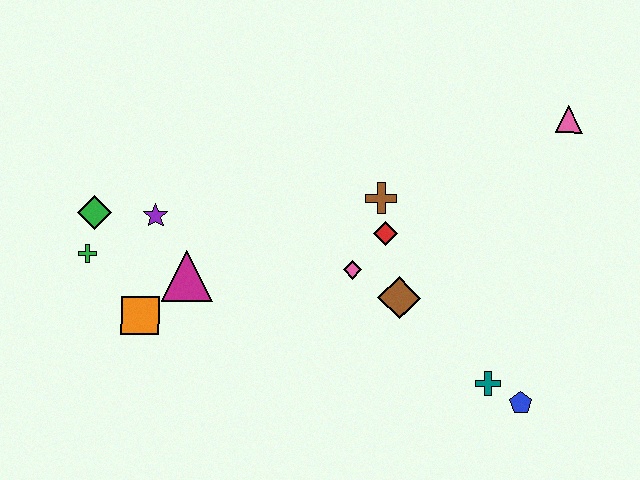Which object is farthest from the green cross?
The pink triangle is farthest from the green cross.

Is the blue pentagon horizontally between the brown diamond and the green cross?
No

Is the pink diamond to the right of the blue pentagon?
No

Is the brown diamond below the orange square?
No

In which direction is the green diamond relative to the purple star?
The green diamond is to the left of the purple star.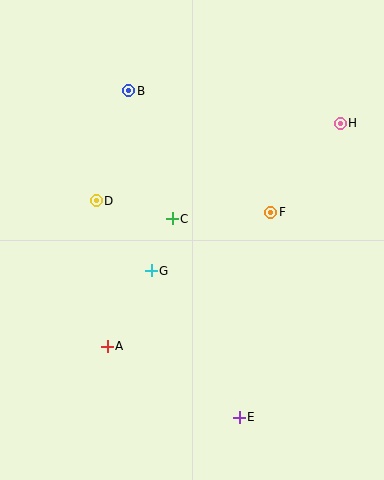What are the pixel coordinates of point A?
Point A is at (107, 346).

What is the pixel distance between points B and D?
The distance between B and D is 114 pixels.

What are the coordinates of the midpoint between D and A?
The midpoint between D and A is at (102, 274).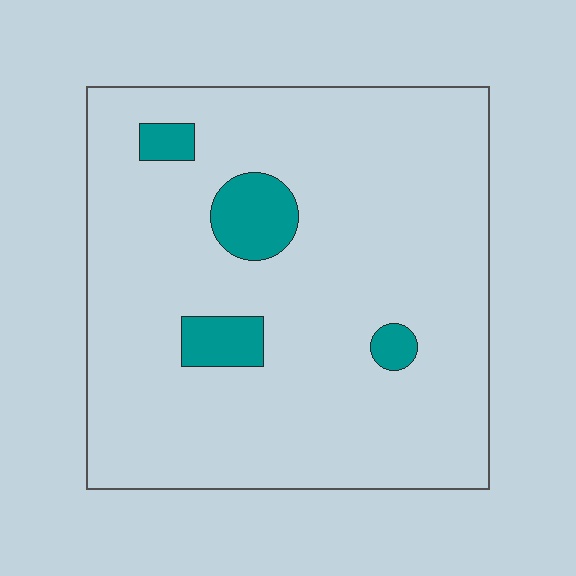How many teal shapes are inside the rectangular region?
4.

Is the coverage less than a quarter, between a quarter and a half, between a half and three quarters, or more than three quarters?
Less than a quarter.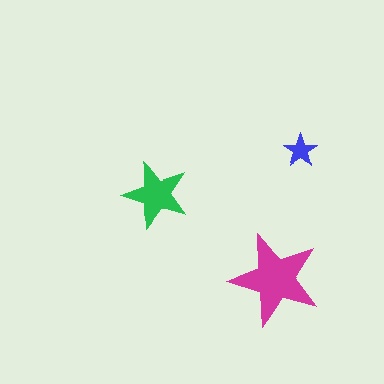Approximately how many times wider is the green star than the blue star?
About 2 times wider.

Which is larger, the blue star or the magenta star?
The magenta one.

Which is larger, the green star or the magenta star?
The magenta one.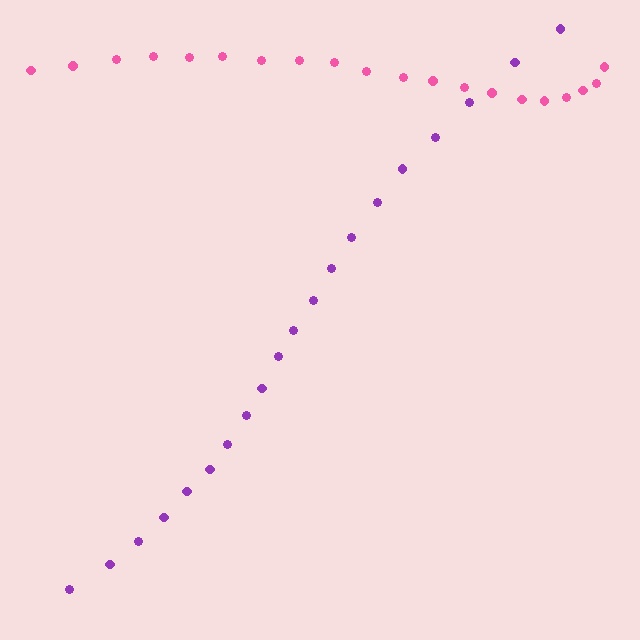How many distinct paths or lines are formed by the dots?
There are 2 distinct paths.